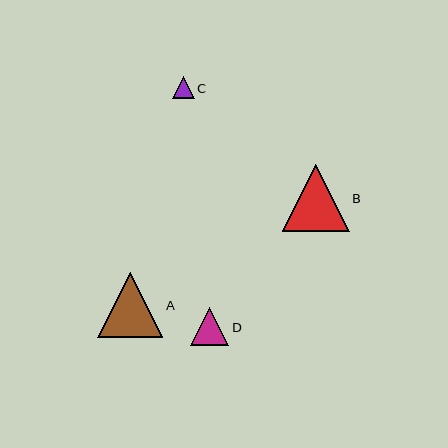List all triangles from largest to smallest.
From largest to smallest: B, A, D, C.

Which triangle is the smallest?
Triangle C is the smallest with a size of approximately 21 pixels.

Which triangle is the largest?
Triangle B is the largest with a size of approximately 67 pixels.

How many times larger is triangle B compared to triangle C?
Triangle B is approximately 3.2 times the size of triangle C.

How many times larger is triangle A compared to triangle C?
Triangle A is approximately 3.1 times the size of triangle C.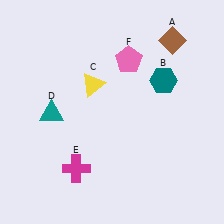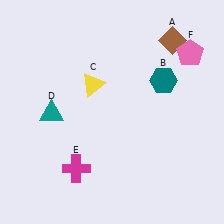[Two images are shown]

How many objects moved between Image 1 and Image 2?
1 object moved between the two images.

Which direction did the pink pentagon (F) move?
The pink pentagon (F) moved right.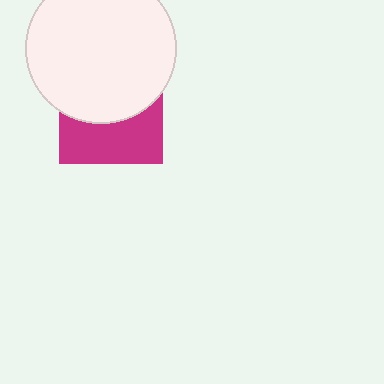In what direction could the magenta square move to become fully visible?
The magenta square could move down. That would shift it out from behind the white circle entirely.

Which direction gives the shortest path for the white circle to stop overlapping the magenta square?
Moving up gives the shortest separation.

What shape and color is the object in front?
The object in front is a white circle.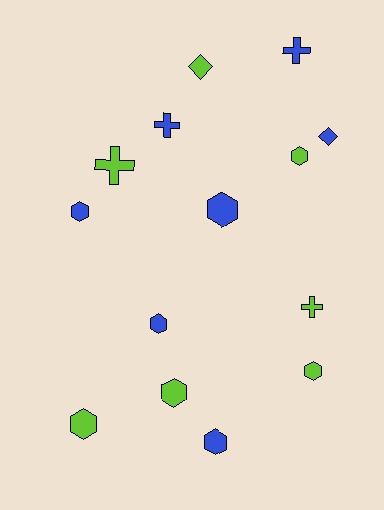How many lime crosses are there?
There are 2 lime crosses.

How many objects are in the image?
There are 14 objects.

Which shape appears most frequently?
Hexagon, with 8 objects.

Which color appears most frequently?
Lime, with 7 objects.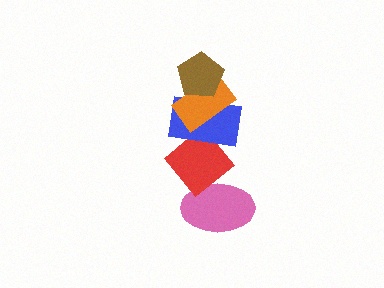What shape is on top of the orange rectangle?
The brown pentagon is on top of the orange rectangle.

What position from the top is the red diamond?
The red diamond is 4th from the top.